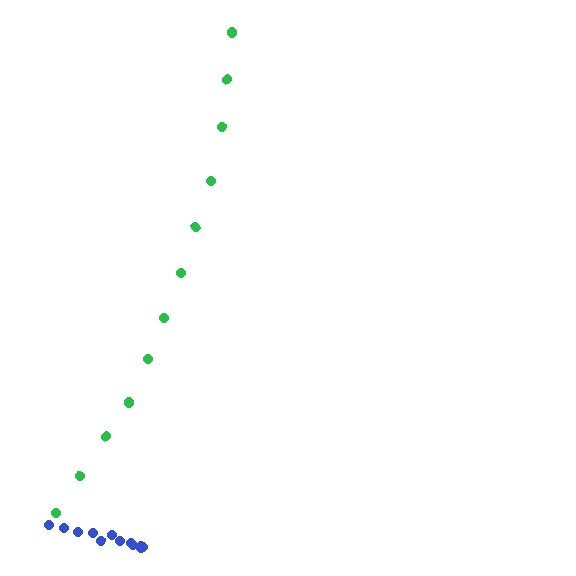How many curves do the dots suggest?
There are 2 distinct paths.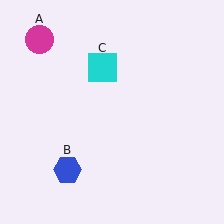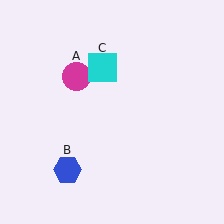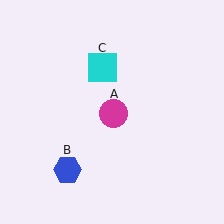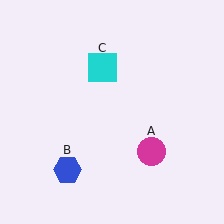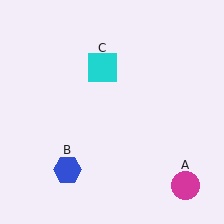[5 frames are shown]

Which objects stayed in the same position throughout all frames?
Blue hexagon (object B) and cyan square (object C) remained stationary.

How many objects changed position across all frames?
1 object changed position: magenta circle (object A).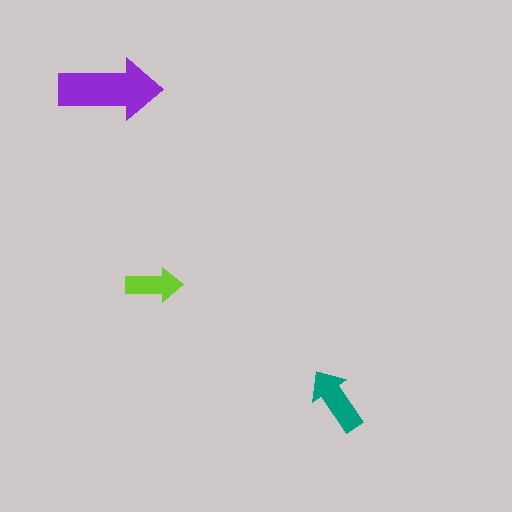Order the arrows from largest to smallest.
the purple one, the teal one, the lime one.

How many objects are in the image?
There are 3 objects in the image.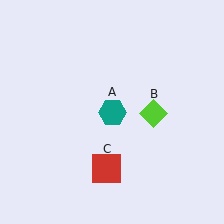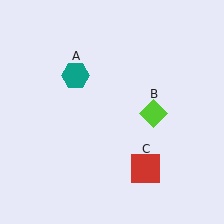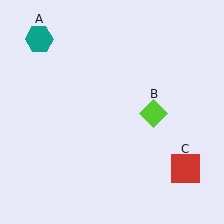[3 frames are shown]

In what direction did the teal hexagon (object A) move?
The teal hexagon (object A) moved up and to the left.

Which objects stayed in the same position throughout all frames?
Lime diamond (object B) remained stationary.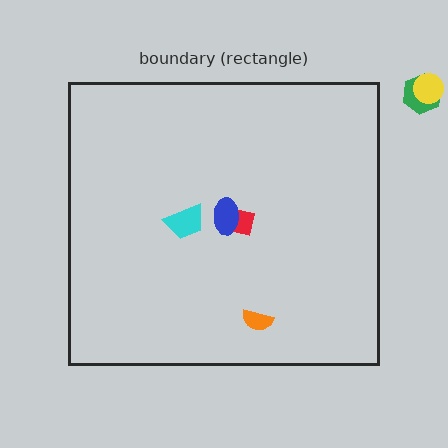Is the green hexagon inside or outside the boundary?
Outside.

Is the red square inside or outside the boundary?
Inside.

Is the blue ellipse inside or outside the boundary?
Inside.